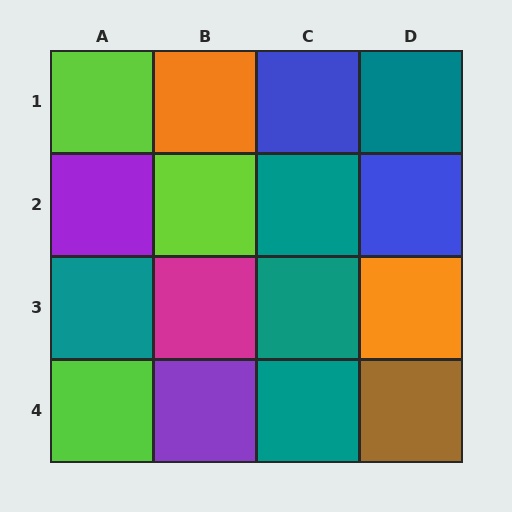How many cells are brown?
1 cell is brown.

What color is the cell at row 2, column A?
Purple.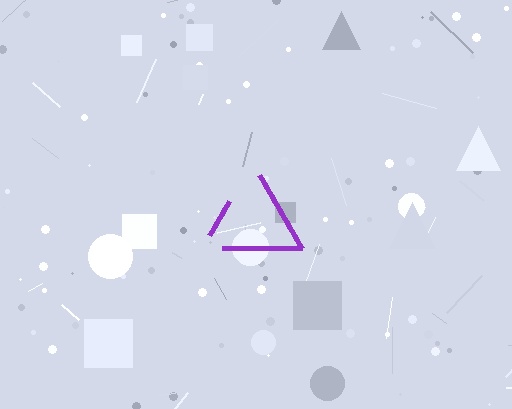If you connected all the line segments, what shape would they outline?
They would outline a triangle.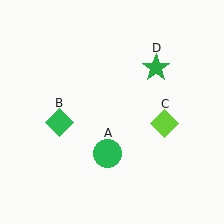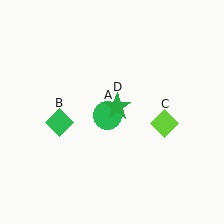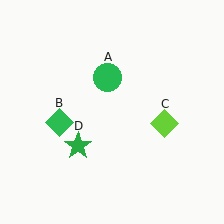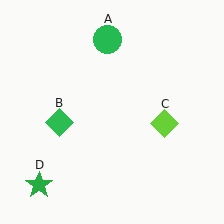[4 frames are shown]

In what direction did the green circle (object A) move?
The green circle (object A) moved up.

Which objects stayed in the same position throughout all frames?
Green diamond (object B) and lime diamond (object C) remained stationary.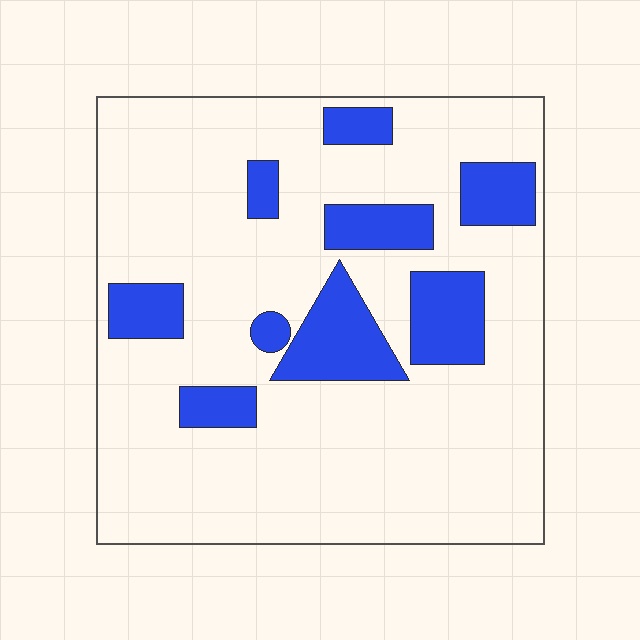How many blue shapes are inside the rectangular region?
9.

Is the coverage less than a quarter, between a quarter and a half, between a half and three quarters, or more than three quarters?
Less than a quarter.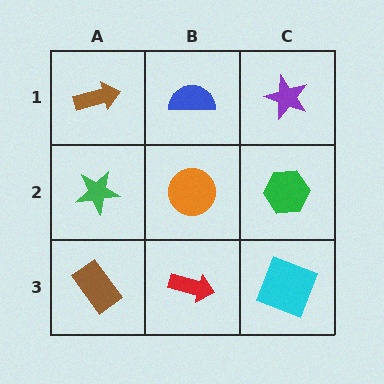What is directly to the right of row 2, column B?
A green hexagon.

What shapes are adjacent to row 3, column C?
A green hexagon (row 2, column C), a red arrow (row 3, column B).